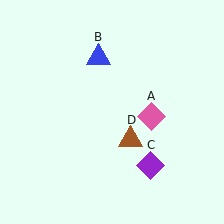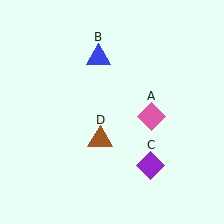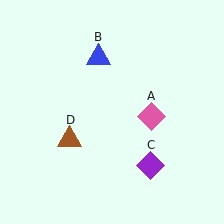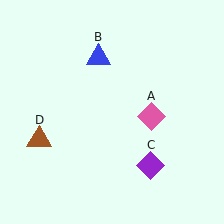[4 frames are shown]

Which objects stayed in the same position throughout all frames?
Pink diamond (object A) and blue triangle (object B) and purple diamond (object C) remained stationary.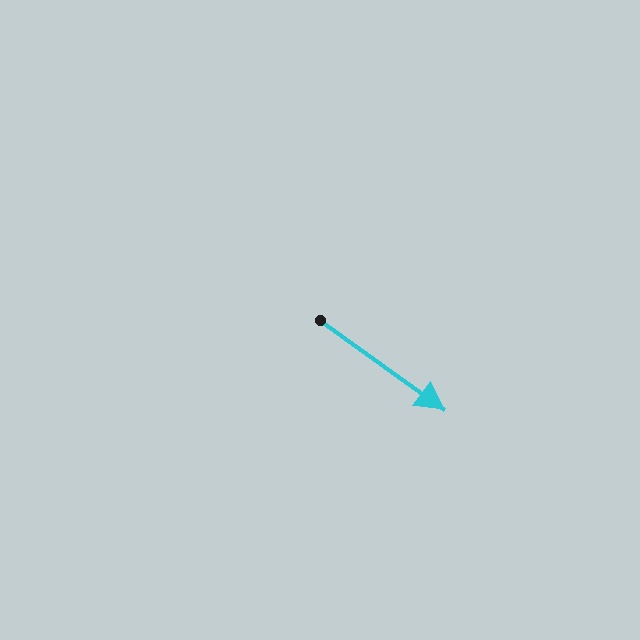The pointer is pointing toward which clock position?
Roughly 4 o'clock.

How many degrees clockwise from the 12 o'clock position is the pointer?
Approximately 126 degrees.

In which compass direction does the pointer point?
Southeast.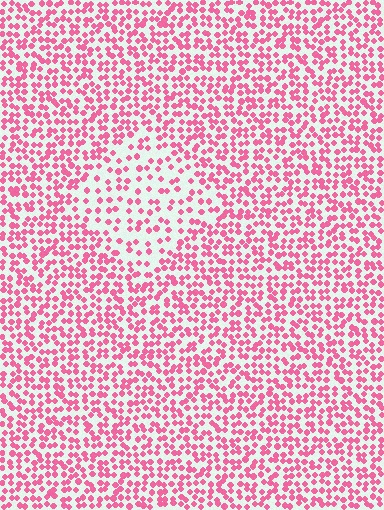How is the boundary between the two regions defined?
The boundary is defined by a change in element density (approximately 1.9x ratio). All elements are the same color, size, and shape.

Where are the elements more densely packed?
The elements are more densely packed outside the diamond boundary.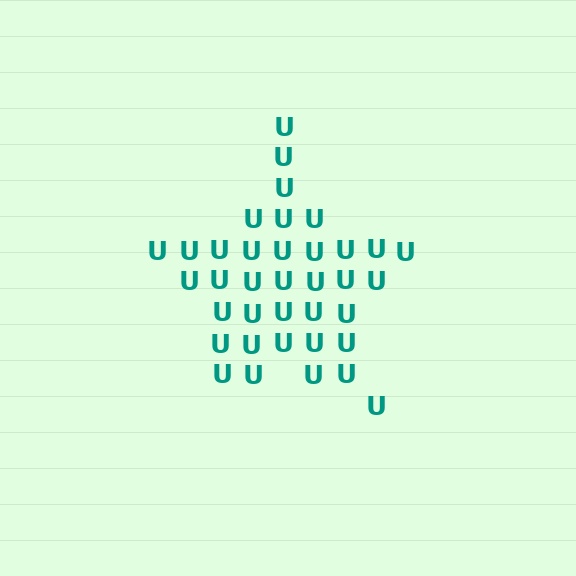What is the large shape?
The large shape is a star.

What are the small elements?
The small elements are letter U's.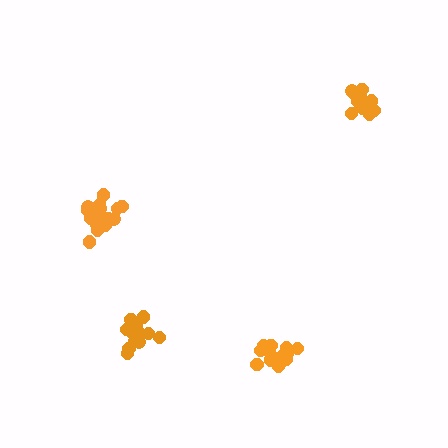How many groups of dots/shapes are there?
There are 4 groups.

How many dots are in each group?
Group 1: 21 dots, Group 2: 16 dots, Group 3: 15 dots, Group 4: 19 dots (71 total).